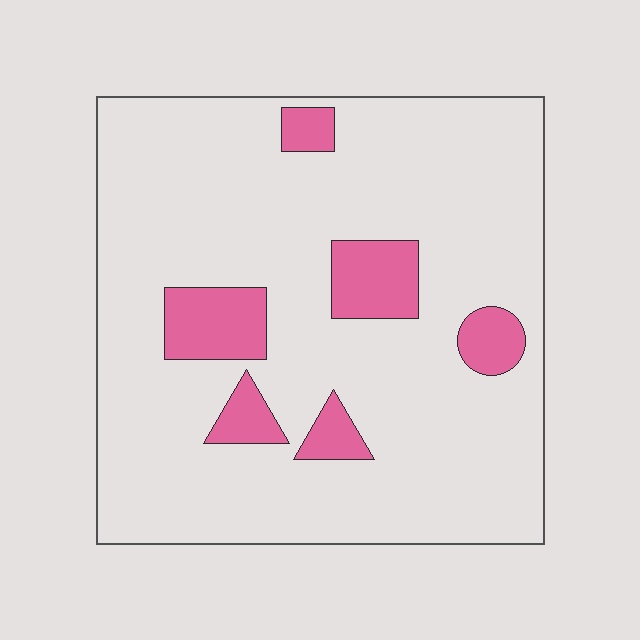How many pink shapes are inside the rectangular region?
6.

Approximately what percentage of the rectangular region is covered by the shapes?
Approximately 15%.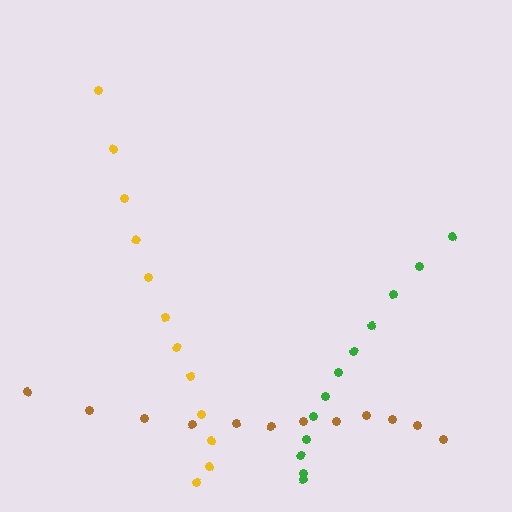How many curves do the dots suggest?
There are 3 distinct paths.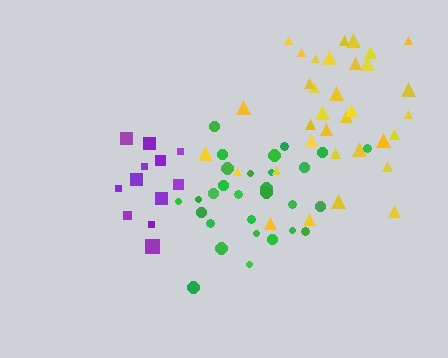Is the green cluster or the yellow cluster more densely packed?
Green.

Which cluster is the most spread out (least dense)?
Yellow.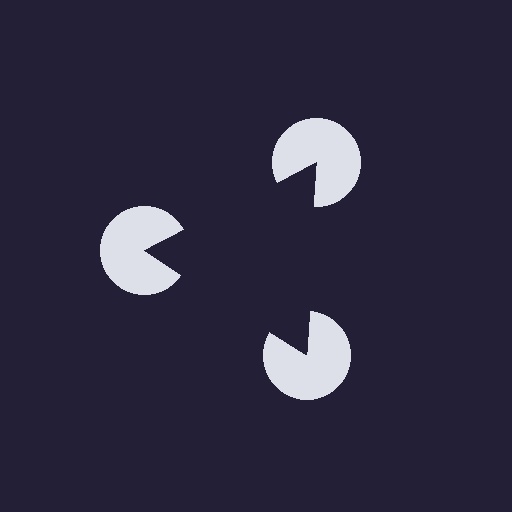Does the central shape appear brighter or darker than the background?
It typically appears slightly darker than the background, even though no actual brightness change is drawn.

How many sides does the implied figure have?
3 sides.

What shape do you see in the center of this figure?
An illusory triangle — its edges are inferred from the aligned wedge cuts in the pac-man discs, not physically drawn.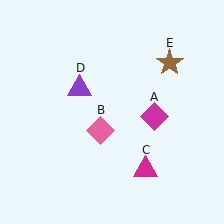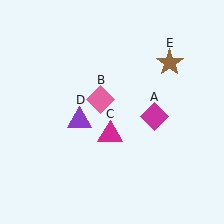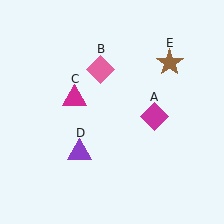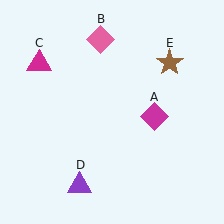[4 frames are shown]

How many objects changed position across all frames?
3 objects changed position: pink diamond (object B), magenta triangle (object C), purple triangle (object D).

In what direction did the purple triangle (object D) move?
The purple triangle (object D) moved down.